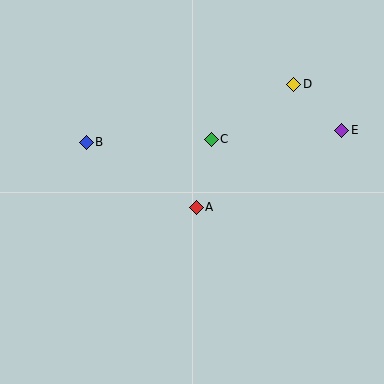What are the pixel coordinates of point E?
Point E is at (342, 130).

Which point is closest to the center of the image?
Point A at (196, 207) is closest to the center.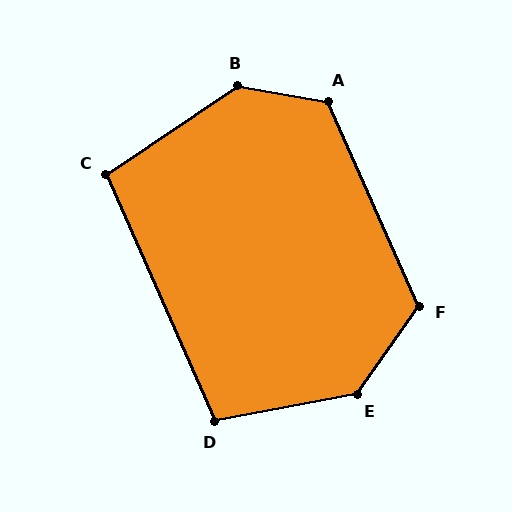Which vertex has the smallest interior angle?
C, at approximately 100 degrees.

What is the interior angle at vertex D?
Approximately 103 degrees (obtuse).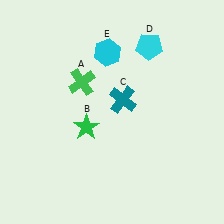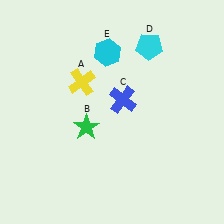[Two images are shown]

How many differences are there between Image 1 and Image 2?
There are 2 differences between the two images.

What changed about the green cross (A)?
In Image 1, A is green. In Image 2, it changed to yellow.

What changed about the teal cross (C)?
In Image 1, C is teal. In Image 2, it changed to blue.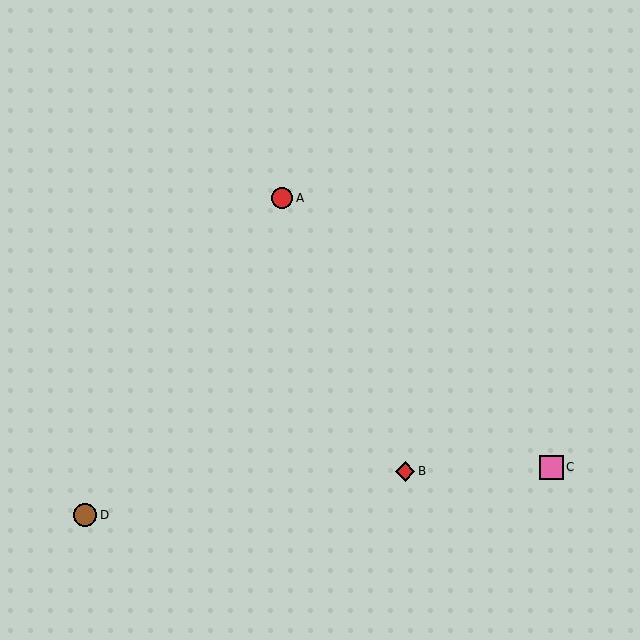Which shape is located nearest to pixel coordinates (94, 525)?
The brown circle (labeled D) at (85, 515) is nearest to that location.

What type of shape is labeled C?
Shape C is a pink square.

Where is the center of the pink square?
The center of the pink square is at (552, 467).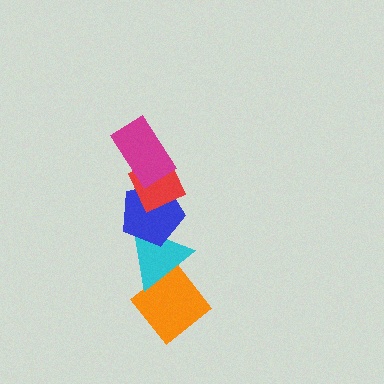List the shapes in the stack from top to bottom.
From top to bottom: the magenta rectangle, the red diamond, the blue pentagon, the cyan triangle, the orange diamond.